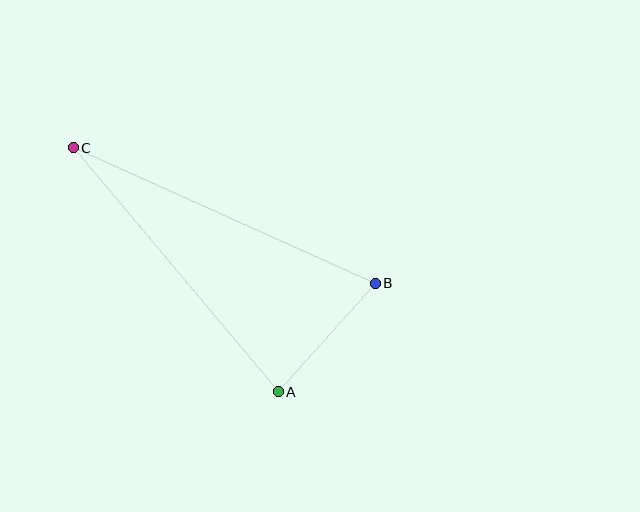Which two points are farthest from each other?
Points B and C are farthest from each other.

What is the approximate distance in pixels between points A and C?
The distance between A and C is approximately 318 pixels.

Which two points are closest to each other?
Points A and B are closest to each other.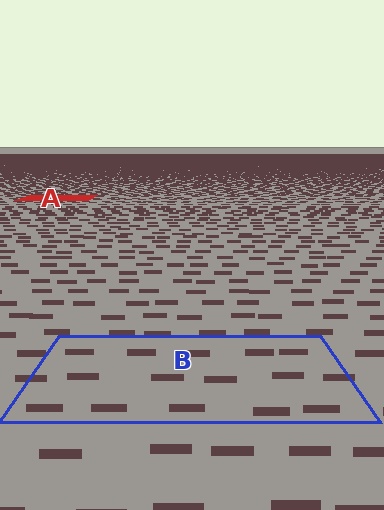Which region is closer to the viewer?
Region B is closer. The texture elements there are larger and more spread out.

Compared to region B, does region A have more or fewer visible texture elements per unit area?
Region A has more texture elements per unit area — they are packed more densely because it is farther away.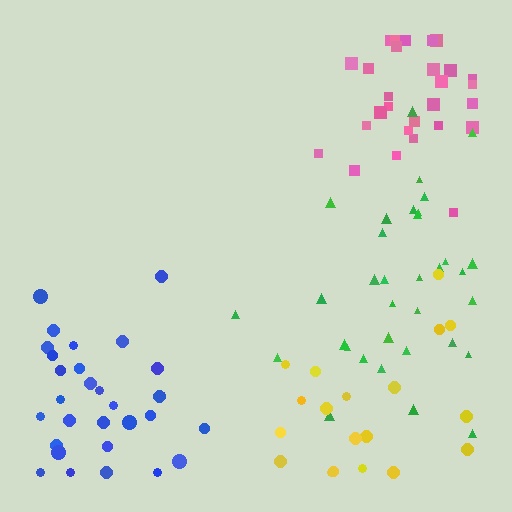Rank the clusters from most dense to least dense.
blue, pink, green, yellow.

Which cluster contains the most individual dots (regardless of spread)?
Green (34).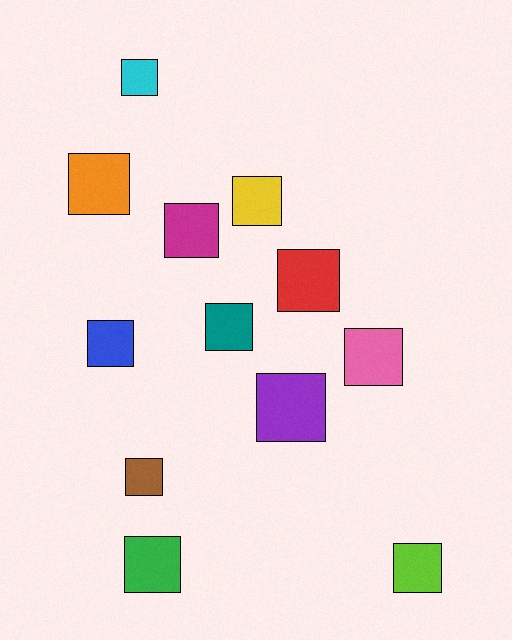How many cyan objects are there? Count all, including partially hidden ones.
There is 1 cyan object.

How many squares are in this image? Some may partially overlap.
There are 12 squares.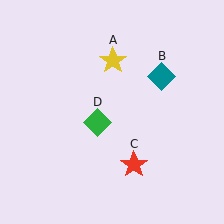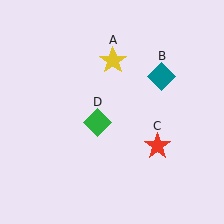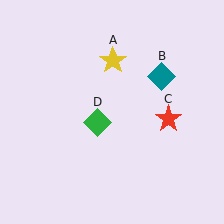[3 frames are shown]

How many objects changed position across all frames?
1 object changed position: red star (object C).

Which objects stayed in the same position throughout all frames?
Yellow star (object A) and teal diamond (object B) and green diamond (object D) remained stationary.